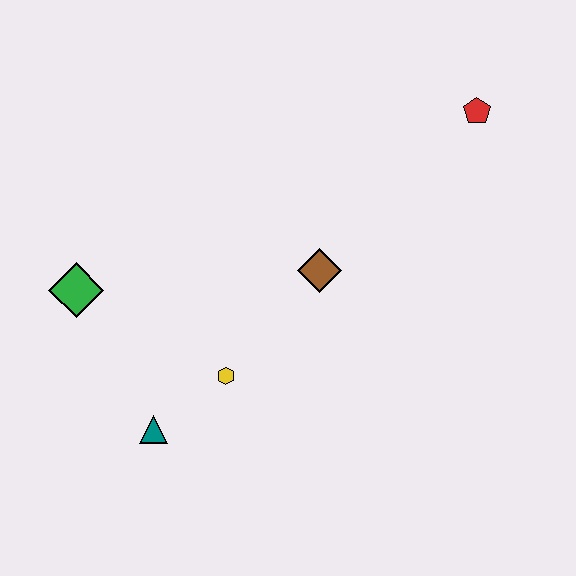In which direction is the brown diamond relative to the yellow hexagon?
The brown diamond is above the yellow hexagon.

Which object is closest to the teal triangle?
The yellow hexagon is closest to the teal triangle.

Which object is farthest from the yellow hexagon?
The red pentagon is farthest from the yellow hexagon.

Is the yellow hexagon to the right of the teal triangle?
Yes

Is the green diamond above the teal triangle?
Yes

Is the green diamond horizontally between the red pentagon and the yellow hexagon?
No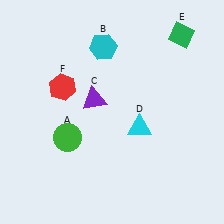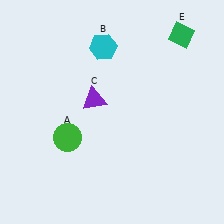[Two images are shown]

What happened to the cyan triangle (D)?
The cyan triangle (D) was removed in Image 2. It was in the bottom-right area of Image 1.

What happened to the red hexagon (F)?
The red hexagon (F) was removed in Image 2. It was in the top-left area of Image 1.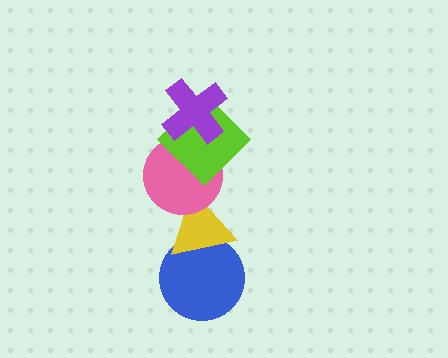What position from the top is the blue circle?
The blue circle is 5th from the top.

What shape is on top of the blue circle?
The yellow triangle is on top of the blue circle.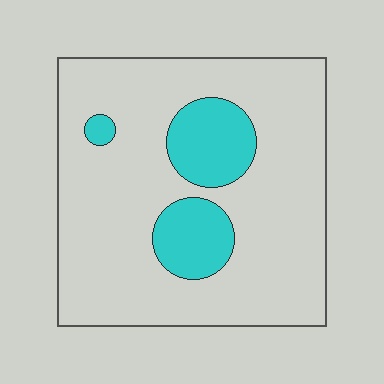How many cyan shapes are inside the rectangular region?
3.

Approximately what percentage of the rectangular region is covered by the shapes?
Approximately 15%.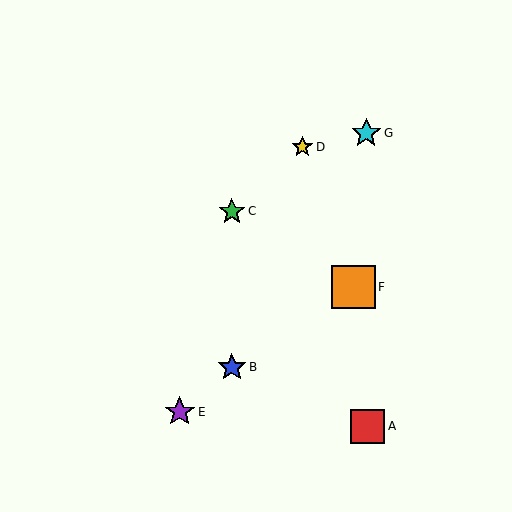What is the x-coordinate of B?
Object B is at x≈232.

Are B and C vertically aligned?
Yes, both are at x≈232.